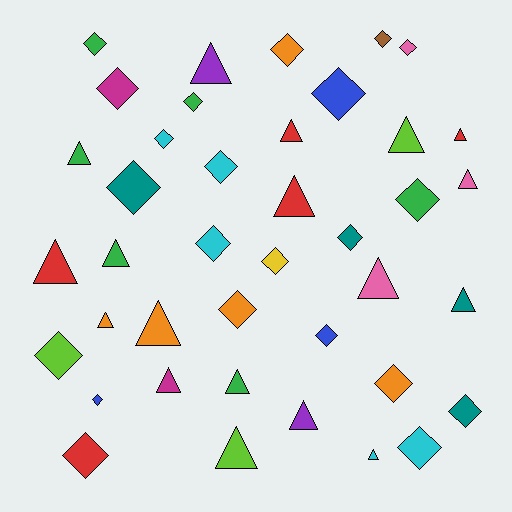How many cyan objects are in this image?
There are 5 cyan objects.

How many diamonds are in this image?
There are 22 diamonds.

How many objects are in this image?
There are 40 objects.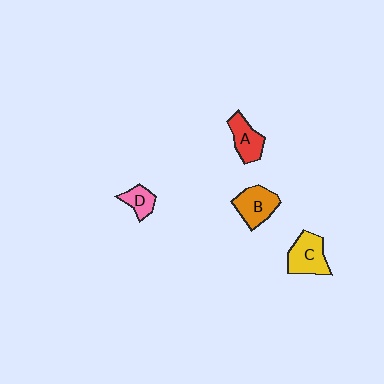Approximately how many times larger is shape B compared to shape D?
Approximately 1.7 times.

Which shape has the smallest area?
Shape D (pink).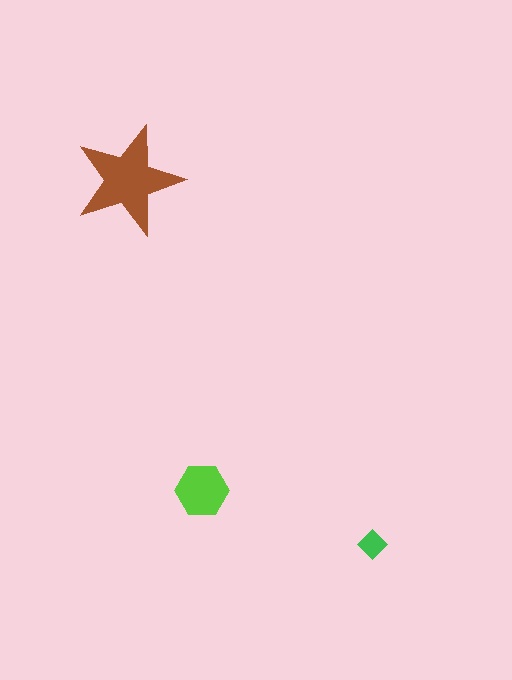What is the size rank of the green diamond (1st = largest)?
3rd.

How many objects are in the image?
There are 3 objects in the image.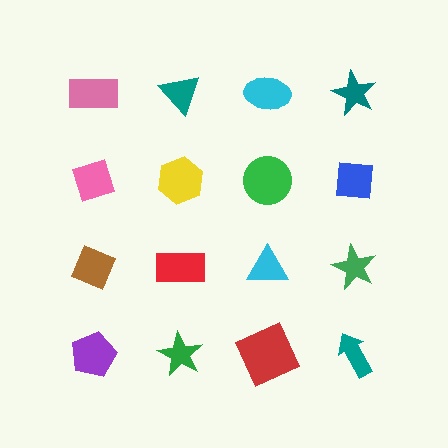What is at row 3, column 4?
A green star.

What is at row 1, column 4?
A teal star.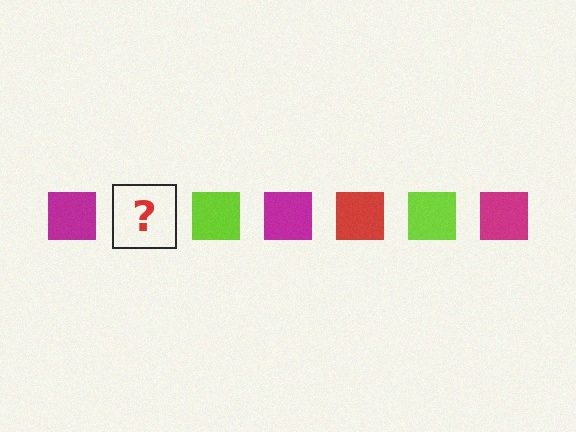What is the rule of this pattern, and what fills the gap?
The rule is that the pattern cycles through magenta, red, lime squares. The gap should be filled with a red square.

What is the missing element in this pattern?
The missing element is a red square.